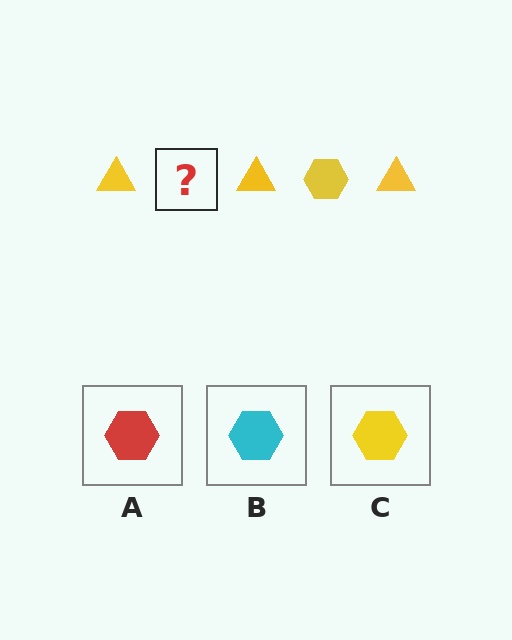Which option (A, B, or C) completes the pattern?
C.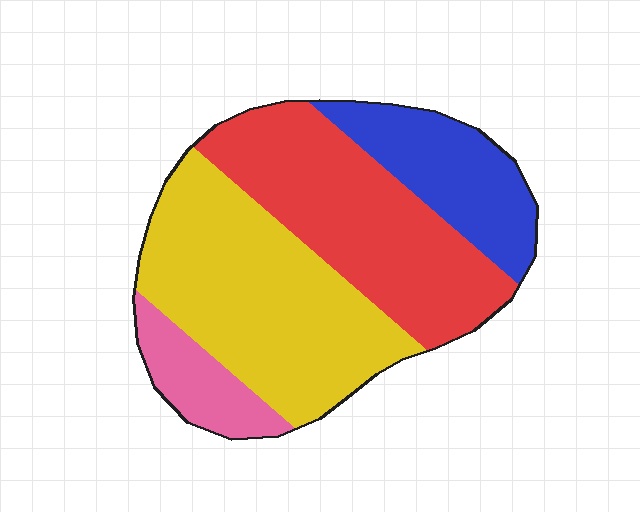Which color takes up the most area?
Yellow, at roughly 40%.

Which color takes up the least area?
Pink, at roughly 10%.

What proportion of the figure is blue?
Blue covers about 20% of the figure.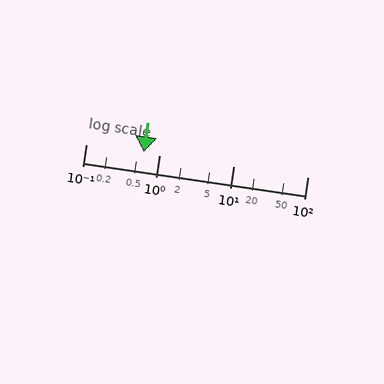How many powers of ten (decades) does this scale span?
The scale spans 3 decades, from 0.1 to 100.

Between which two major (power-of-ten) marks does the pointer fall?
The pointer is between 0.1 and 1.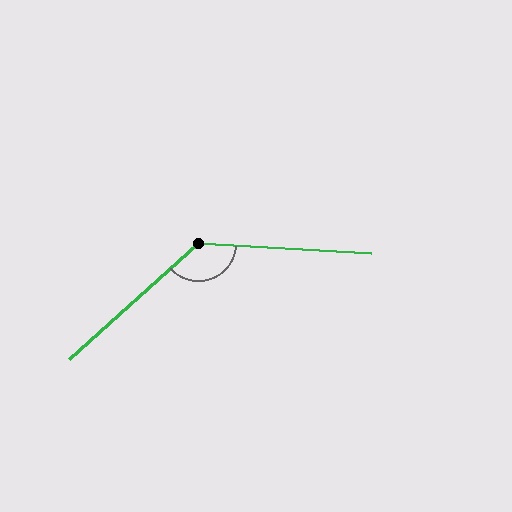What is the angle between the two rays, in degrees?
Approximately 135 degrees.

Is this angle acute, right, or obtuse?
It is obtuse.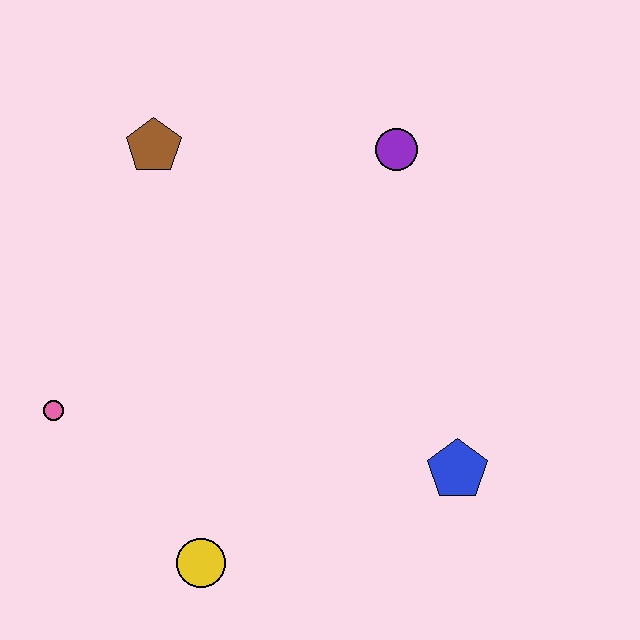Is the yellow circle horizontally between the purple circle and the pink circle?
Yes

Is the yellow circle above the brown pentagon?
No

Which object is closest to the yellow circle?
The pink circle is closest to the yellow circle.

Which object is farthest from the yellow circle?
The purple circle is farthest from the yellow circle.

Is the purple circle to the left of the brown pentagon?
No